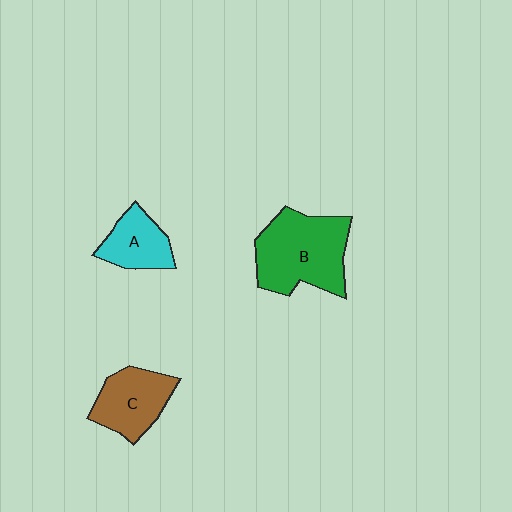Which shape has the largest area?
Shape B (green).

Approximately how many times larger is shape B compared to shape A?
Approximately 2.0 times.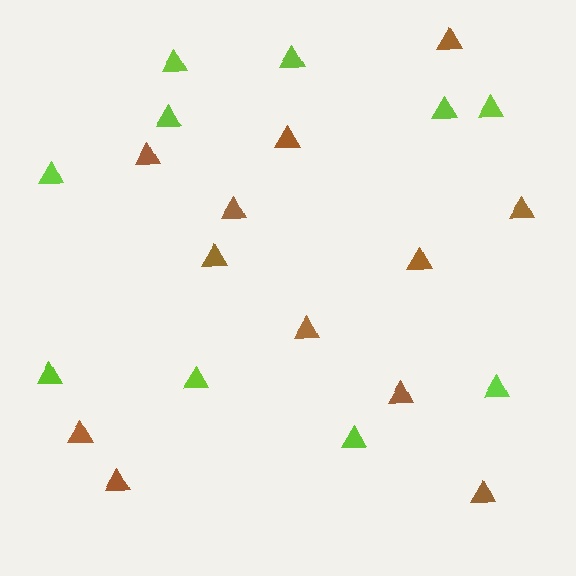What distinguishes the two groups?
There are 2 groups: one group of brown triangles (12) and one group of lime triangles (10).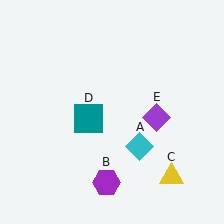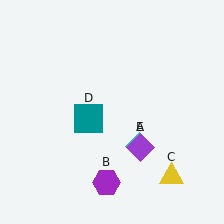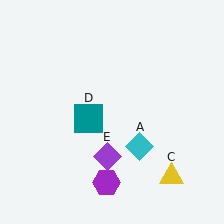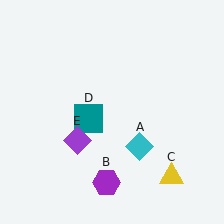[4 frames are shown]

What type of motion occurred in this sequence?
The purple diamond (object E) rotated clockwise around the center of the scene.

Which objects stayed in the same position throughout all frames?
Cyan diamond (object A) and purple hexagon (object B) and yellow triangle (object C) and teal square (object D) remained stationary.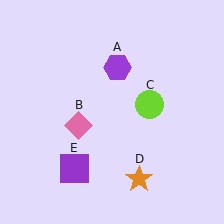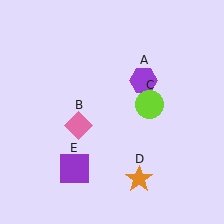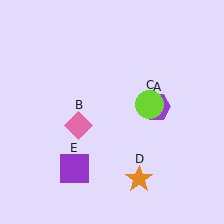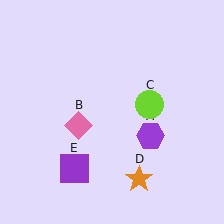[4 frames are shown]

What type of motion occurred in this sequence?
The purple hexagon (object A) rotated clockwise around the center of the scene.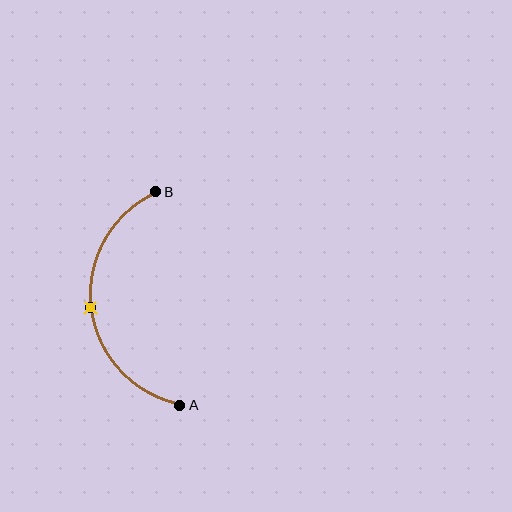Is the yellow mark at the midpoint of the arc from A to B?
Yes. The yellow mark lies on the arc at equal arc-length from both A and B — it is the arc midpoint.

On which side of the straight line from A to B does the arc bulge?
The arc bulges to the left of the straight line connecting A and B.